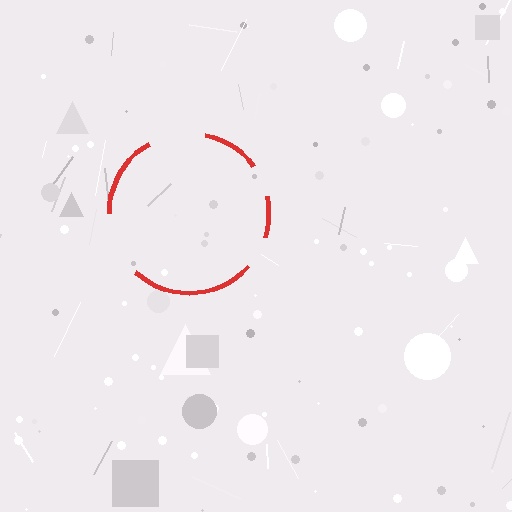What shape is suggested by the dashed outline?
The dashed outline suggests a circle.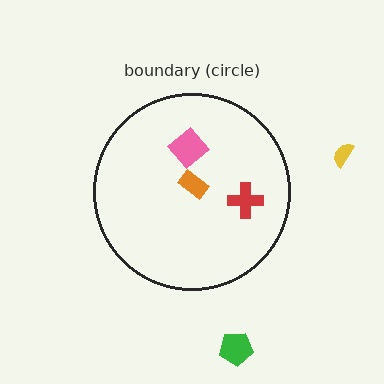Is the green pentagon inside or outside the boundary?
Outside.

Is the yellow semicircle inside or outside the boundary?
Outside.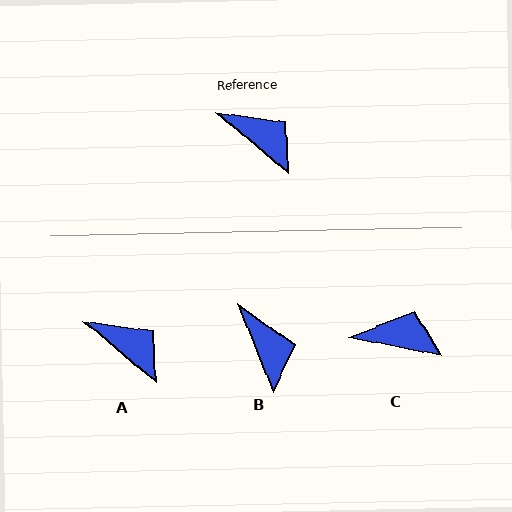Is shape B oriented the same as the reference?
No, it is off by about 27 degrees.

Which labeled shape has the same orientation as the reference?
A.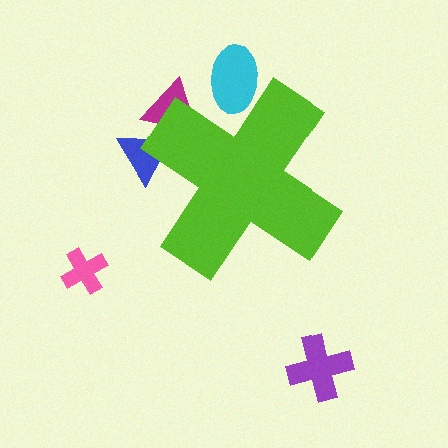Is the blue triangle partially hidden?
Yes, the blue triangle is partially hidden behind the lime cross.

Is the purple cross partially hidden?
No, the purple cross is fully visible.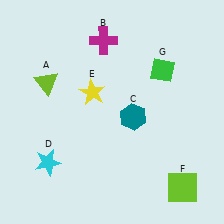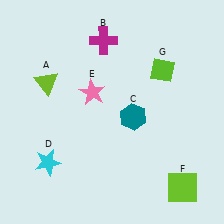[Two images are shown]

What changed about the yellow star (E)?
In Image 1, E is yellow. In Image 2, it changed to pink.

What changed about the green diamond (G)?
In Image 1, G is green. In Image 2, it changed to lime.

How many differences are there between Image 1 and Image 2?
There are 2 differences between the two images.